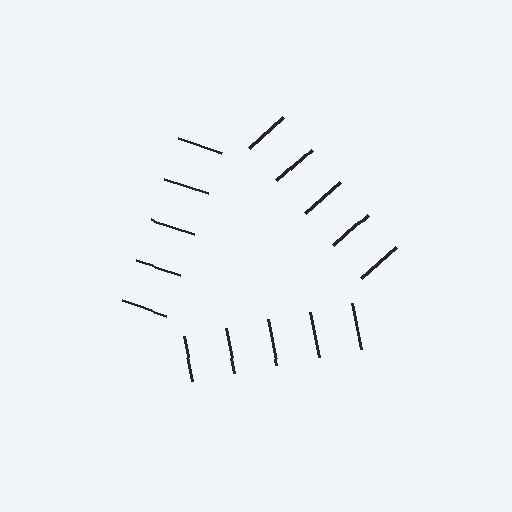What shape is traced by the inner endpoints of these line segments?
An illusory triangle — the line segments terminate on its edges but no continuous stroke is drawn.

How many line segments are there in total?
15 — 5 along each of the 3 edges.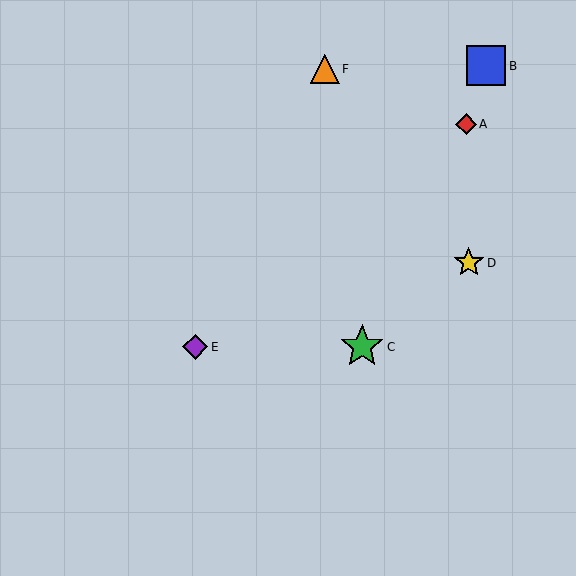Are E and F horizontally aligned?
No, E is at y≈347 and F is at y≈69.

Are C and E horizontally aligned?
Yes, both are at y≈347.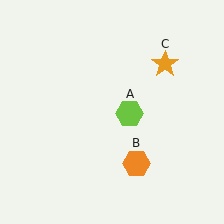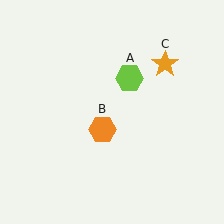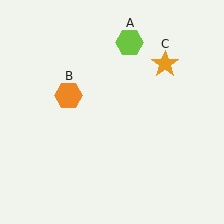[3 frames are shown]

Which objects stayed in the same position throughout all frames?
Orange star (object C) remained stationary.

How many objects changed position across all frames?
2 objects changed position: lime hexagon (object A), orange hexagon (object B).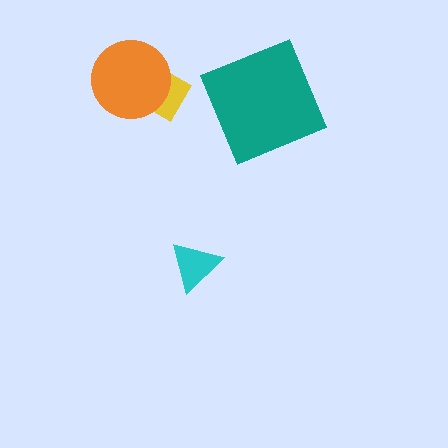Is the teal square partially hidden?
No, no other shape covers it.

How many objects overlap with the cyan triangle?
0 objects overlap with the cyan triangle.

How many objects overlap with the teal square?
0 objects overlap with the teal square.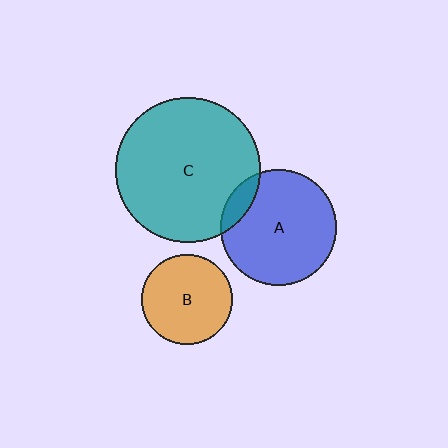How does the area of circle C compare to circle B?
Approximately 2.5 times.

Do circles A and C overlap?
Yes.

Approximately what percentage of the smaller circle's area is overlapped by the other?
Approximately 10%.